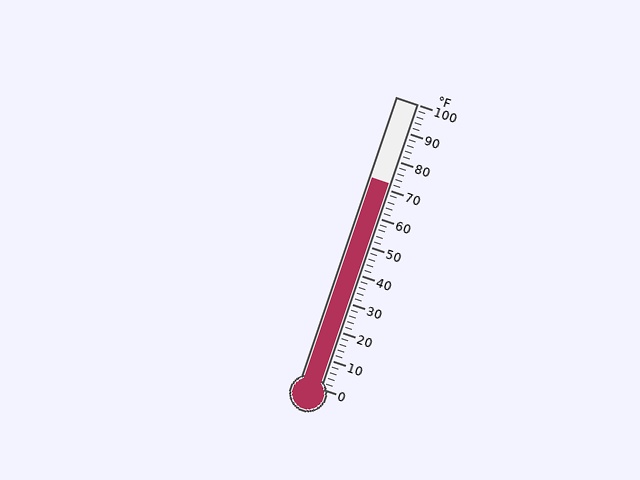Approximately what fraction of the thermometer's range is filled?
The thermometer is filled to approximately 70% of its range.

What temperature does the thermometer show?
The thermometer shows approximately 72°F.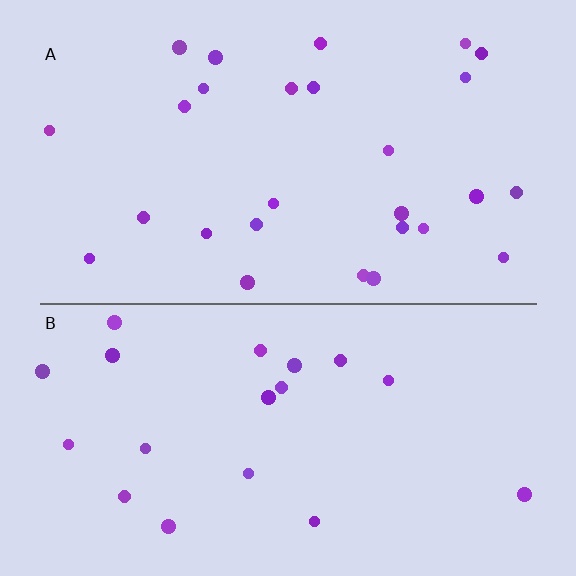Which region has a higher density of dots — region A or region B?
A (the top).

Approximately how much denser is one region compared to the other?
Approximately 1.4× — region A over region B.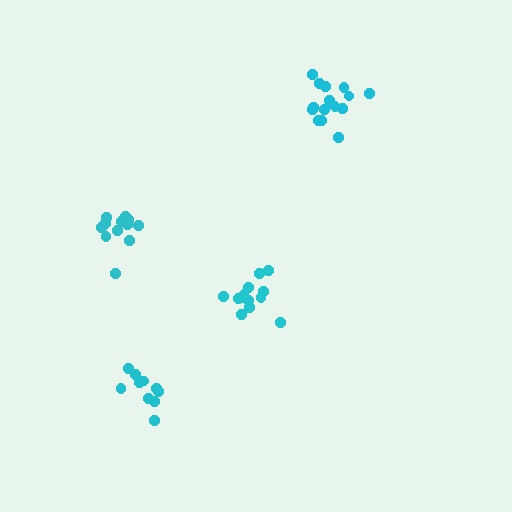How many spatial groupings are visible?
There are 4 spatial groupings.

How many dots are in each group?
Group 1: 16 dots, Group 2: 13 dots, Group 3: 10 dots, Group 4: 13 dots (52 total).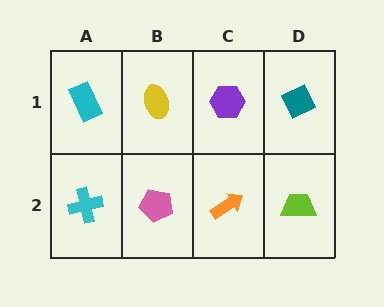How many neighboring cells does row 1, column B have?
3.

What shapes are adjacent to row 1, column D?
A lime trapezoid (row 2, column D), a purple hexagon (row 1, column C).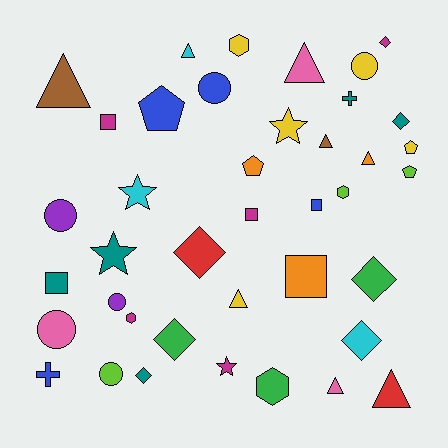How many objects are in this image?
There are 40 objects.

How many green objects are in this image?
There are 3 green objects.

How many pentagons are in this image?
There are 4 pentagons.